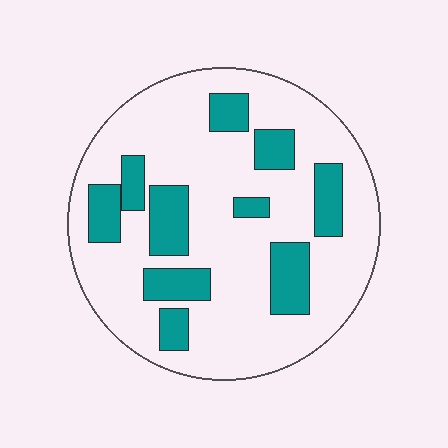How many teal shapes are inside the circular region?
10.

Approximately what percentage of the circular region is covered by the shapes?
Approximately 25%.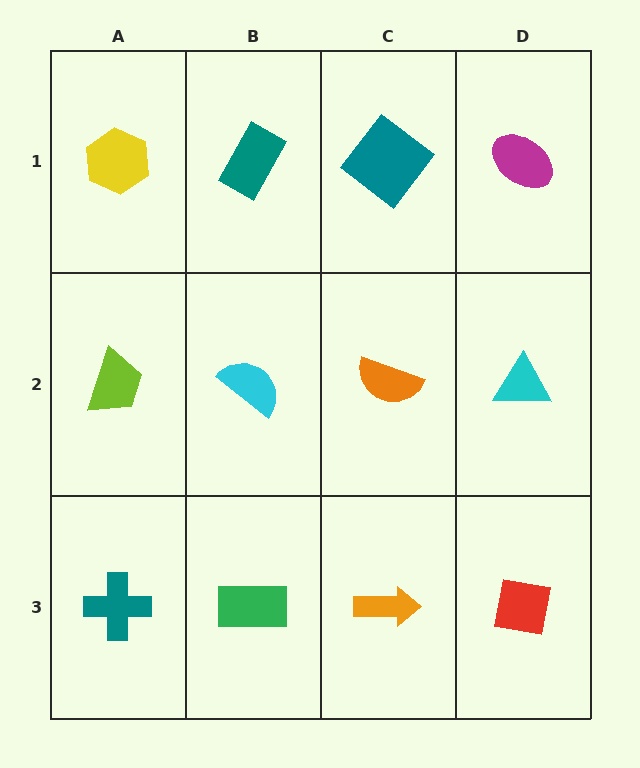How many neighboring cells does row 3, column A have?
2.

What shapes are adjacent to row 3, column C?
An orange semicircle (row 2, column C), a green rectangle (row 3, column B), a red square (row 3, column D).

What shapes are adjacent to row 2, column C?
A teal diamond (row 1, column C), an orange arrow (row 3, column C), a cyan semicircle (row 2, column B), a cyan triangle (row 2, column D).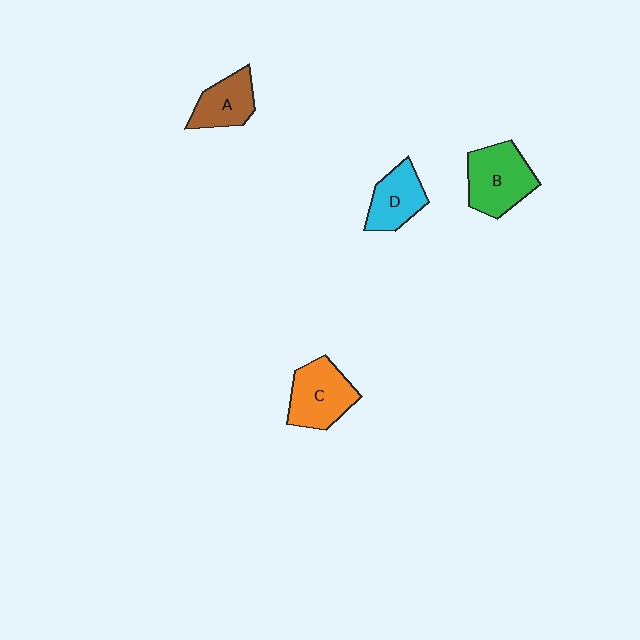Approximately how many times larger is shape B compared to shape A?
Approximately 1.4 times.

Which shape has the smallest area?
Shape A (brown).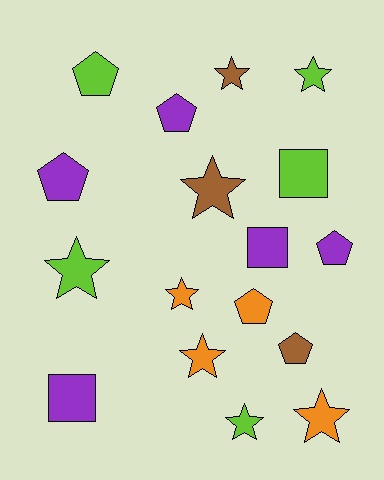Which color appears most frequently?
Lime, with 5 objects.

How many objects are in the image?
There are 17 objects.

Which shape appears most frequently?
Star, with 8 objects.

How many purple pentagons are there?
There are 3 purple pentagons.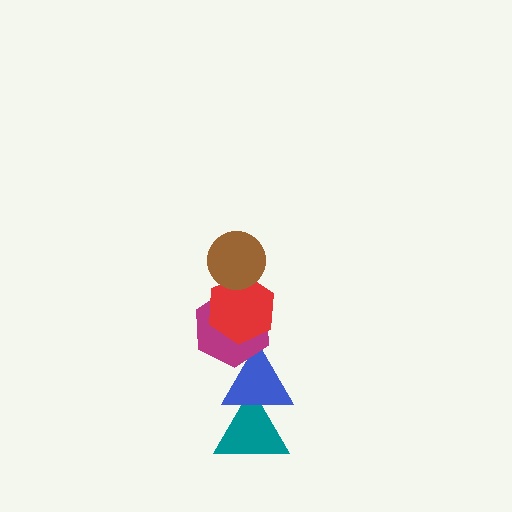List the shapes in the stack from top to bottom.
From top to bottom: the brown circle, the red hexagon, the magenta hexagon, the blue triangle, the teal triangle.